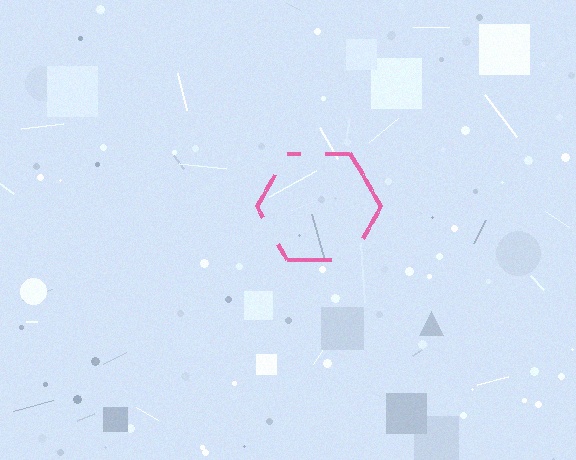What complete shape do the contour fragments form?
The contour fragments form a hexagon.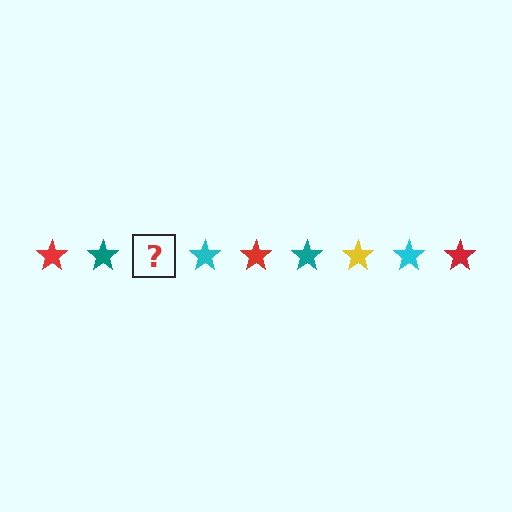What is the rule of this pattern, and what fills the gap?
The rule is that the pattern cycles through red, teal, yellow, cyan stars. The gap should be filled with a yellow star.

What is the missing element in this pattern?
The missing element is a yellow star.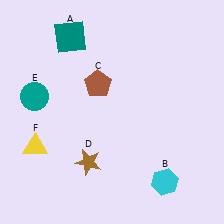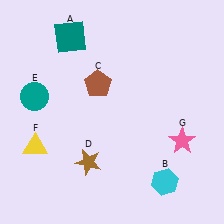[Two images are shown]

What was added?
A pink star (G) was added in Image 2.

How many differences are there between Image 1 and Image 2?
There is 1 difference between the two images.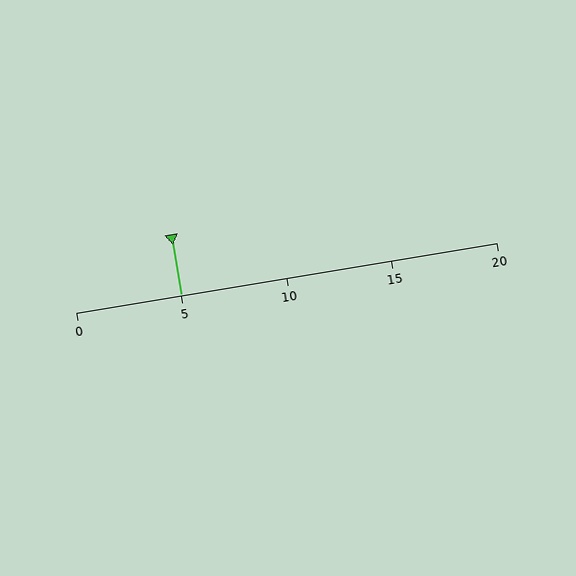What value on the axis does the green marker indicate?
The marker indicates approximately 5.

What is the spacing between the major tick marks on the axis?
The major ticks are spaced 5 apart.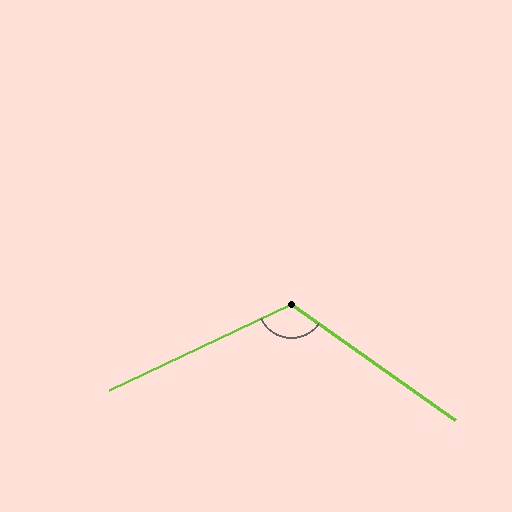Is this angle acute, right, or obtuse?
It is obtuse.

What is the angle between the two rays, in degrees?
Approximately 120 degrees.